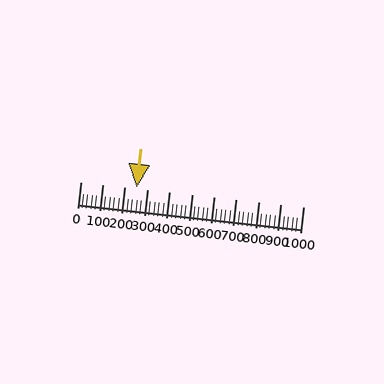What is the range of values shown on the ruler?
The ruler shows values from 0 to 1000.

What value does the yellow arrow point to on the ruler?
The yellow arrow points to approximately 252.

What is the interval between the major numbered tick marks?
The major tick marks are spaced 100 units apart.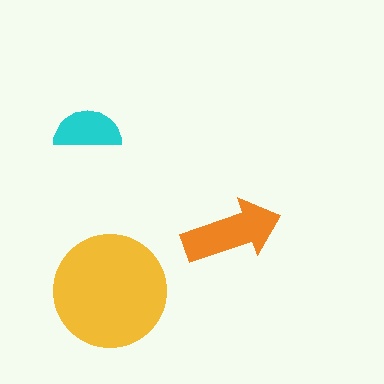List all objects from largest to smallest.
The yellow circle, the orange arrow, the cyan semicircle.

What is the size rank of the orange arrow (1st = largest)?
2nd.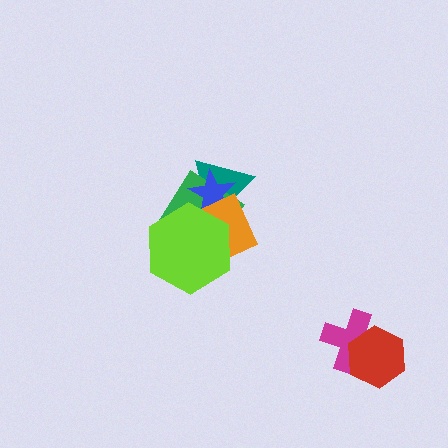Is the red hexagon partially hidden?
No, no other shape covers it.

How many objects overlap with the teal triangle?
4 objects overlap with the teal triangle.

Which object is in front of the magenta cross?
The red hexagon is in front of the magenta cross.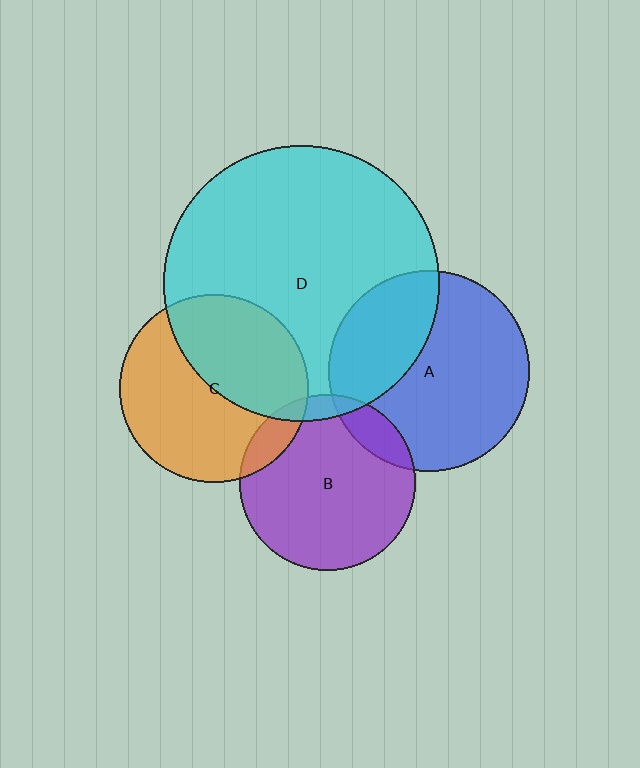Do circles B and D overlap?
Yes.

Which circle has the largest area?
Circle D (cyan).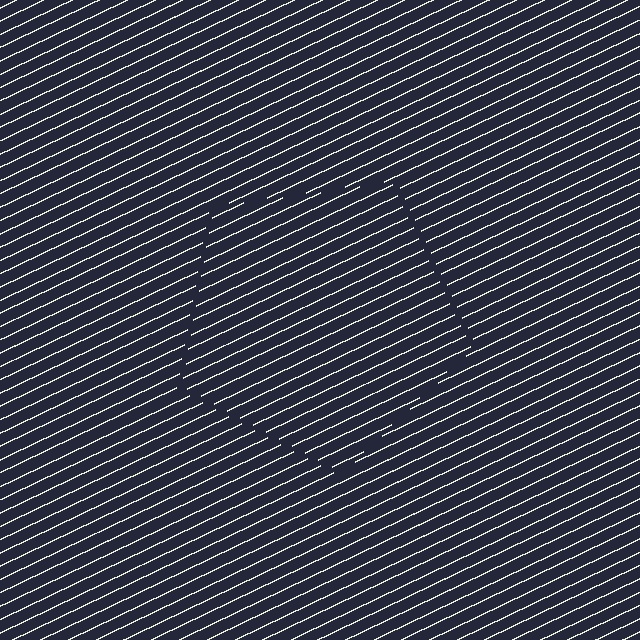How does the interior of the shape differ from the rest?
The interior of the shape contains the same grating, shifted by half a period — the contour is defined by the phase discontinuity where line-ends from the inner and outer gratings abut.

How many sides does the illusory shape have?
5 sides — the line-ends trace a pentagon.